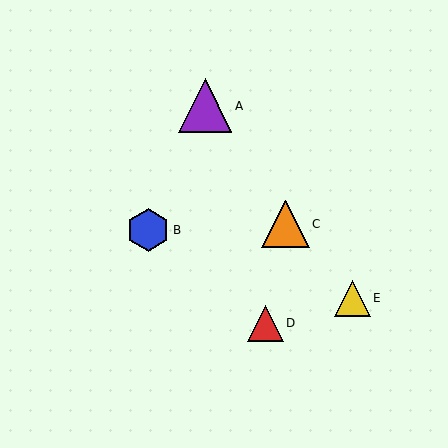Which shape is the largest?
The purple triangle (labeled A) is the largest.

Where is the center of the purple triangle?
The center of the purple triangle is at (205, 106).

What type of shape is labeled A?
Shape A is a purple triangle.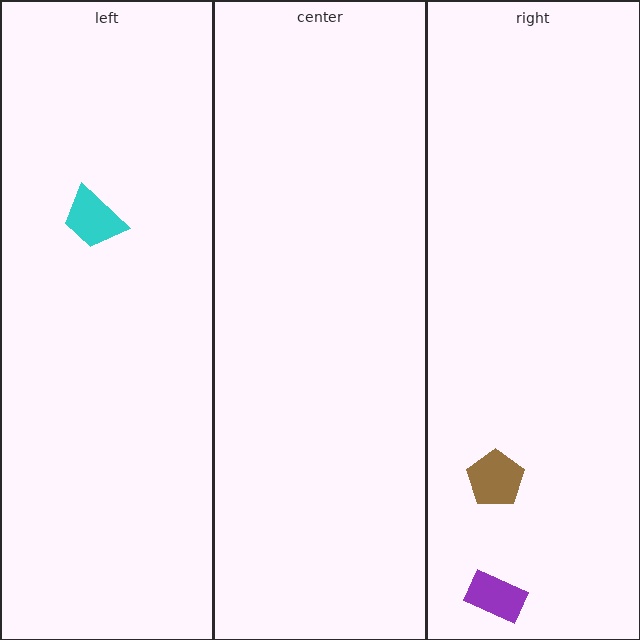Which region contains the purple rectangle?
The right region.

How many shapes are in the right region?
2.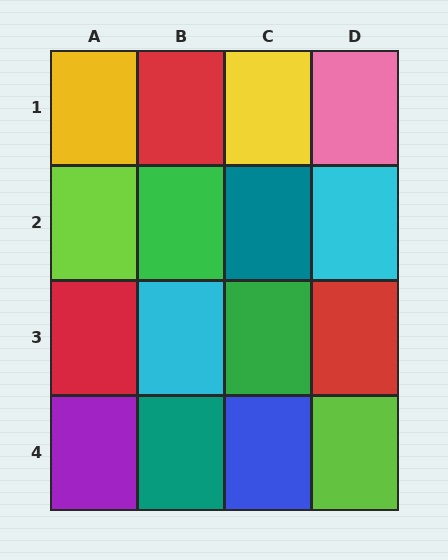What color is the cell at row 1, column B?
Red.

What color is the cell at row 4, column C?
Blue.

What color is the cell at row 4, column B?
Teal.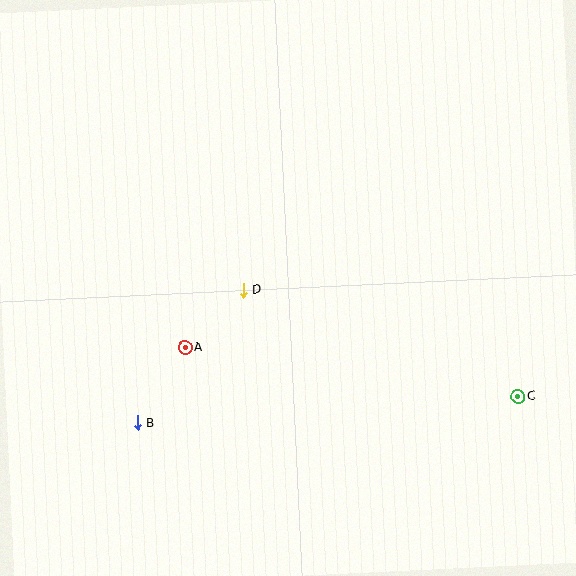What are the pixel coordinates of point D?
Point D is at (243, 290).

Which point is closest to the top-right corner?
Point C is closest to the top-right corner.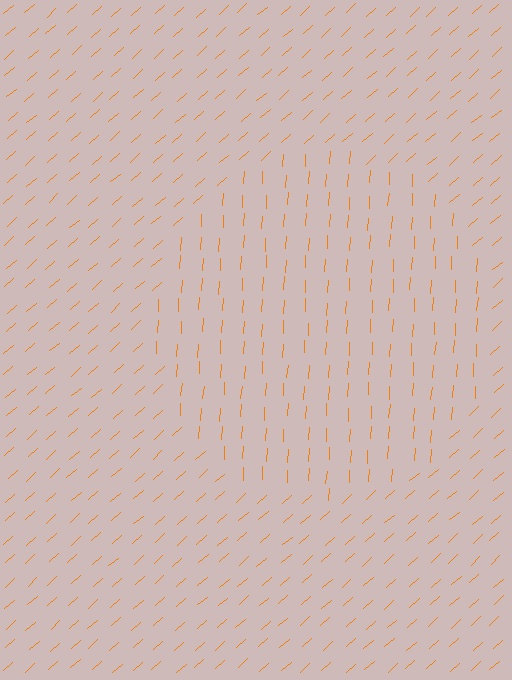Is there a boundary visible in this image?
Yes, there is a texture boundary formed by a change in line orientation.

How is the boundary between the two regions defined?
The boundary is defined purely by a change in line orientation (approximately 45 degrees difference). All lines are the same color and thickness.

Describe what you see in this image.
The image is filled with small orange line segments. A circle region in the image has lines oriented differently from the surrounding lines, creating a visible texture boundary.